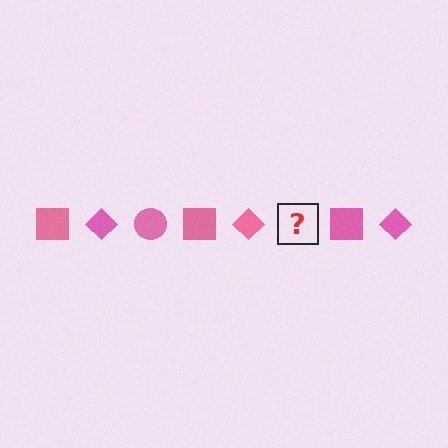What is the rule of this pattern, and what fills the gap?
The rule is that the pattern cycles through square, diamond, circle shapes in pink. The gap should be filled with a pink circle.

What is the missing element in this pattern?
The missing element is a pink circle.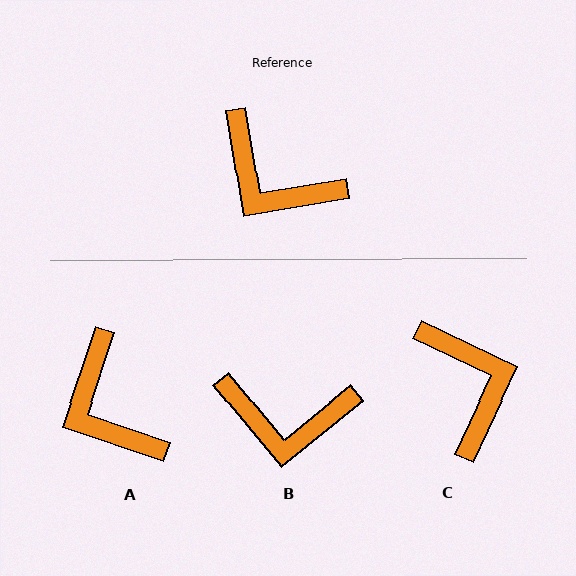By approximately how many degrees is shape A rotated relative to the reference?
Approximately 28 degrees clockwise.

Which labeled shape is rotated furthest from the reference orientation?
C, about 145 degrees away.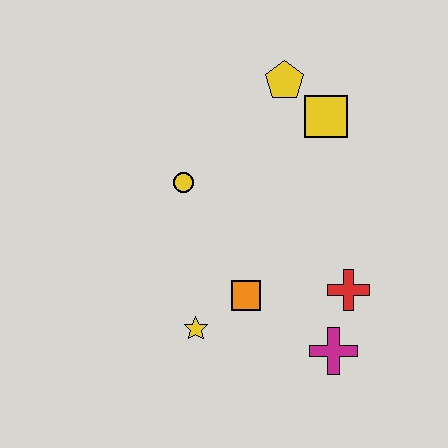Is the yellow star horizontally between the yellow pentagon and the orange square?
No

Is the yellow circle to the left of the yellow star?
Yes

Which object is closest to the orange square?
The yellow star is closest to the orange square.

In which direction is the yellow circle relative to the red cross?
The yellow circle is to the left of the red cross.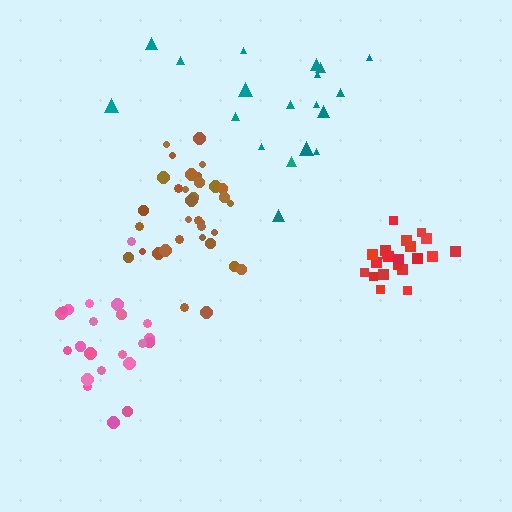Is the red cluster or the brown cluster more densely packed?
Red.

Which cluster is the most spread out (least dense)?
Teal.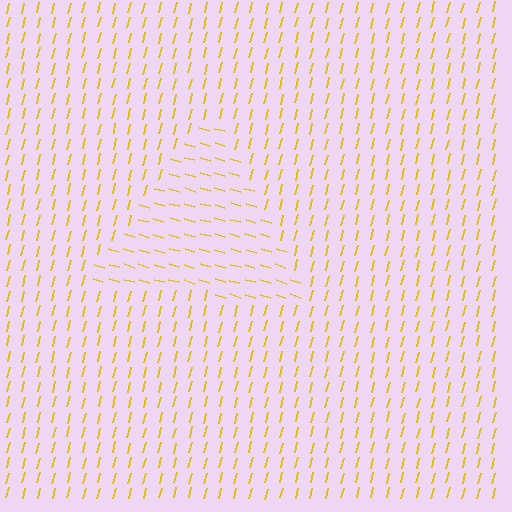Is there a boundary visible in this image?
Yes, there is a texture boundary formed by a change in line orientation.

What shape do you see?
I see a triangle.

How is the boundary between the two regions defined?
The boundary is defined purely by a change in line orientation (approximately 88 degrees difference). All lines are the same color and thickness.